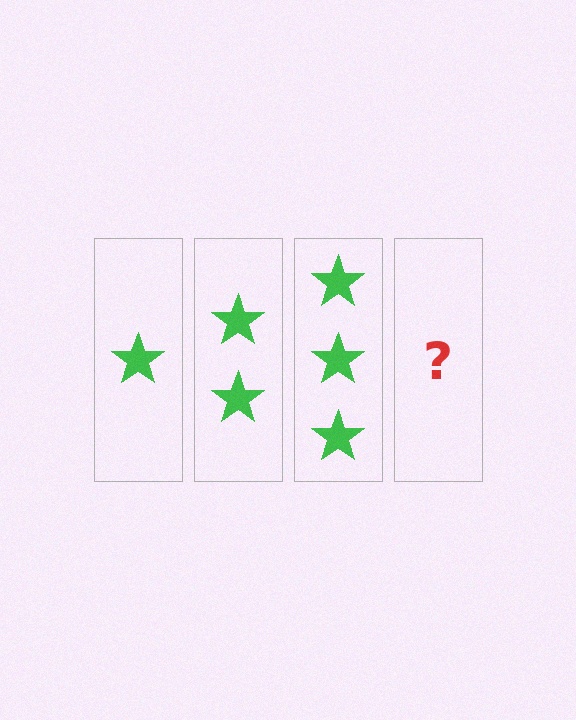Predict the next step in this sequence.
The next step is 4 stars.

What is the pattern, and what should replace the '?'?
The pattern is that each step adds one more star. The '?' should be 4 stars.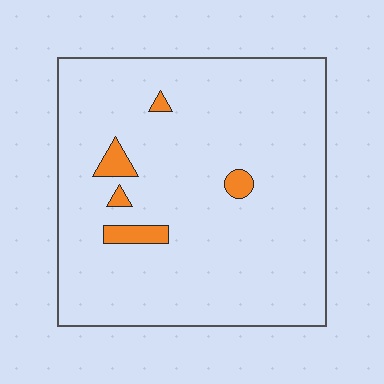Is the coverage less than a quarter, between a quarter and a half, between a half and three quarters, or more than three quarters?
Less than a quarter.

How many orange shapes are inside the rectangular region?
5.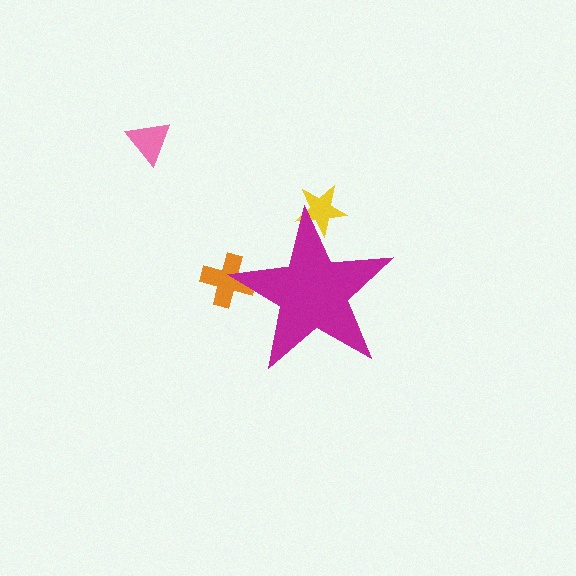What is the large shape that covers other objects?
A magenta star.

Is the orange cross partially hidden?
Yes, the orange cross is partially hidden behind the magenta star.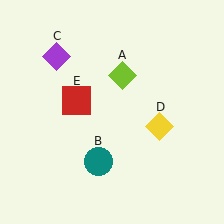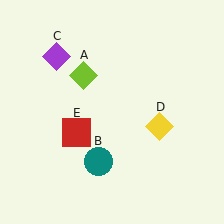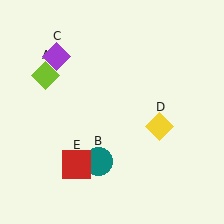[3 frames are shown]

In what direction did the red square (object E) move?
The red square (object E) moved down.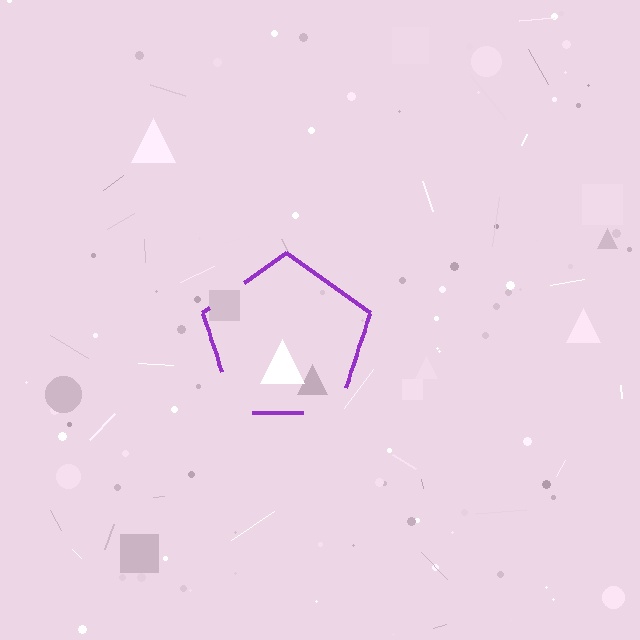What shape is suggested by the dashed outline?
The dashed outline suggests a pentagon.